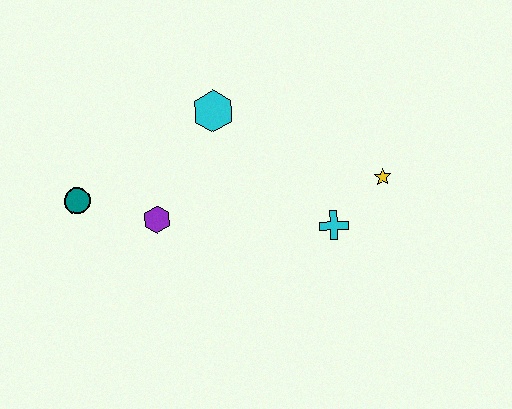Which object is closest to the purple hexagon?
The teal circle is closest to the purple hexagon.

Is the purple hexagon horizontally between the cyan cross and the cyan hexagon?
No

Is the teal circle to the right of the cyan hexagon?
No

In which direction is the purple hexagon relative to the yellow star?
The purple hexagon is to the left of the yellow star.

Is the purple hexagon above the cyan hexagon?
No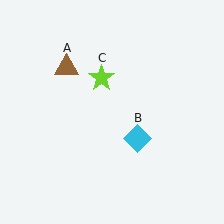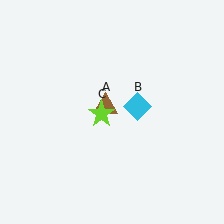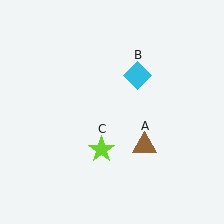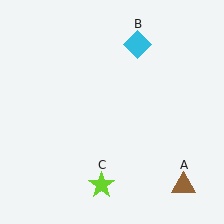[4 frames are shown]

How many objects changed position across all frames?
3 objects changed position: brown triangle (object A), cyan diamond (object B), lime star (object C).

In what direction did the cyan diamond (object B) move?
The cyan diamond (object B) moved up.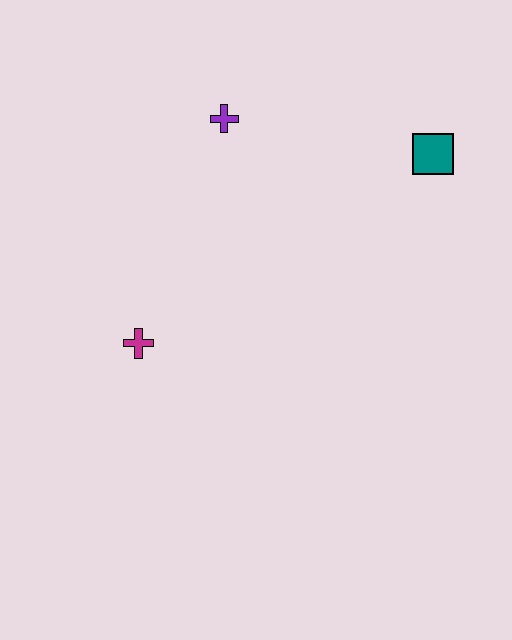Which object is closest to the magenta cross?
The purple cross is closest to the magenta cross.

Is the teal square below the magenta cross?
No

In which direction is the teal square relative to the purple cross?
The teal square is to the right of the purple cross.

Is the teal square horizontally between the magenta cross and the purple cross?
No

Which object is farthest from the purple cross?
The magenta cross is farthest from the purple cross.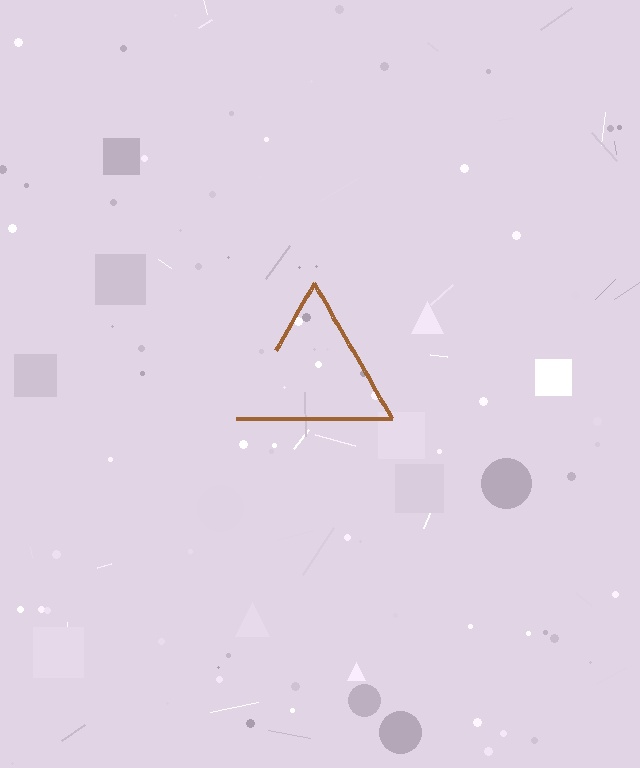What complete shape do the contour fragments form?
The contour fragments form a triangle.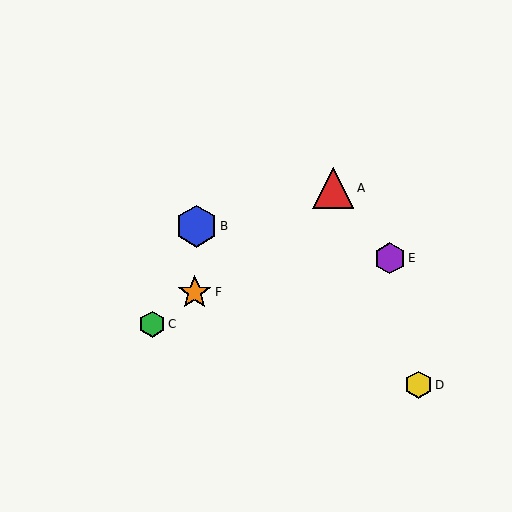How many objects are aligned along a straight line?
3 objects (A, C, F) are aligned along a straight line.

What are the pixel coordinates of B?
Object B is at (196, 226).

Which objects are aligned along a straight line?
Objects A, C, F are aligned along a straight line.